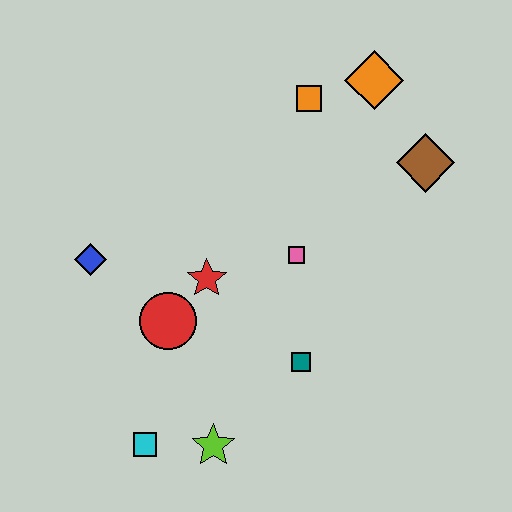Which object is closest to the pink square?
The red star is closest to the pink square.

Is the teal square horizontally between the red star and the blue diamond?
No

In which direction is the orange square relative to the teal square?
The orange square is above the teal square.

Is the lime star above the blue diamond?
No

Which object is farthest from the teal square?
The orange diamond is farthest from the teal square.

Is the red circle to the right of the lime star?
No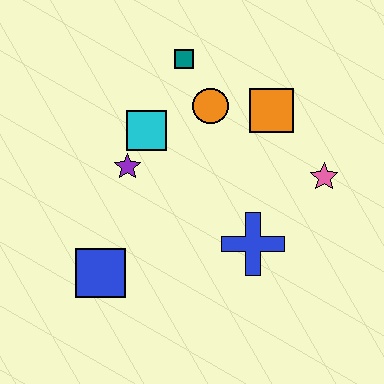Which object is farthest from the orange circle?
The blue square is farthest from the orange circle.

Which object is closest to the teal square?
The orange circle is closest to the teal square.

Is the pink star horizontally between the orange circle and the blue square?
No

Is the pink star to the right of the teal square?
Yes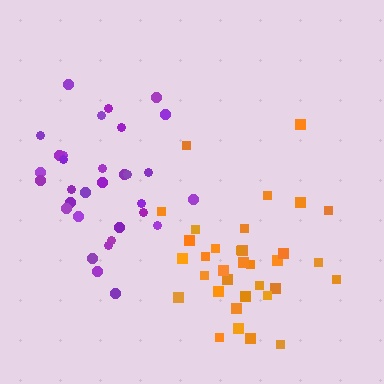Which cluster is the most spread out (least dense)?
Orange.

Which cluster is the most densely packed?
Purple.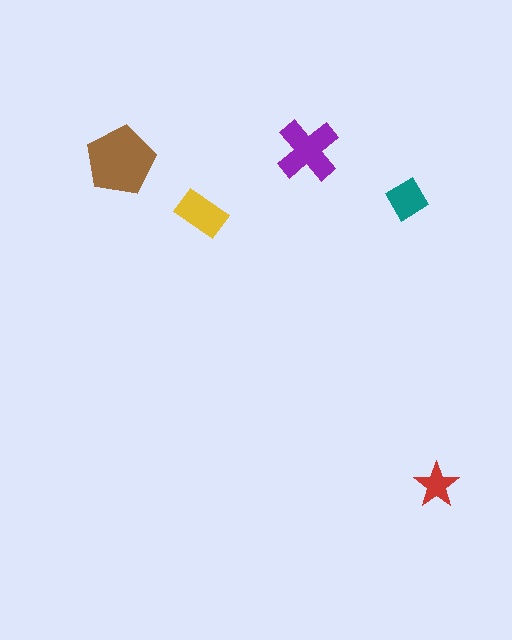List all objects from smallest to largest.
The red star, the teal diamond, the yellow rectangle, the purple cross, the brown pentagon.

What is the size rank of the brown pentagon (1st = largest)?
1st.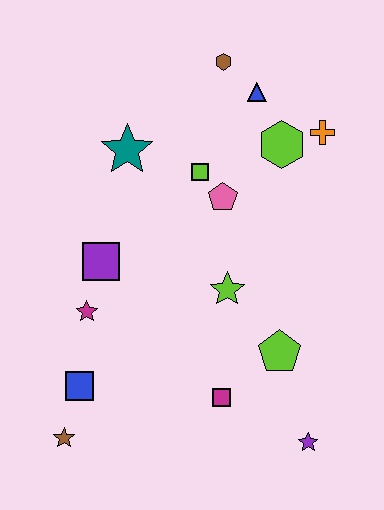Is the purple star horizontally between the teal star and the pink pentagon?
No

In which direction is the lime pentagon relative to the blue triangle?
The lime pentagon is below the blue triangle.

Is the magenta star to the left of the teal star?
Yes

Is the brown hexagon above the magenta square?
Yes